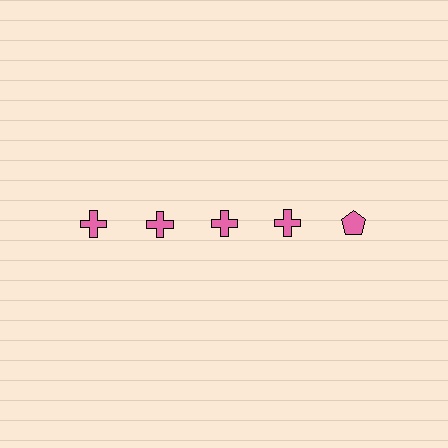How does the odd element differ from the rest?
It has a different shape: pentagon instead of cross.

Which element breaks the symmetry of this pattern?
The pink pentagon in the top row, rightmost column breaks the symmetry. All other shapes are pink crosses.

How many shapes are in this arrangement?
There are 5 shapes arranged in a grid pattern.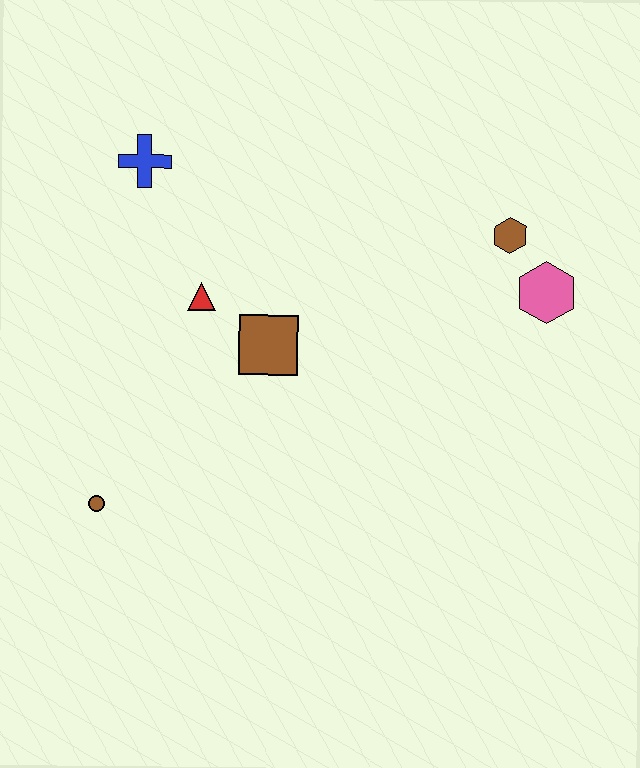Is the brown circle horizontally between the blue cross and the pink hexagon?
No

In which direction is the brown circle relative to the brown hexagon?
The brown circle is to the left of the brown hexagon.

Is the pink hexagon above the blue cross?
No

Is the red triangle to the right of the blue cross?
Yes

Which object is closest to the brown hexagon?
The pink hexagon is closest to the brown hexagon.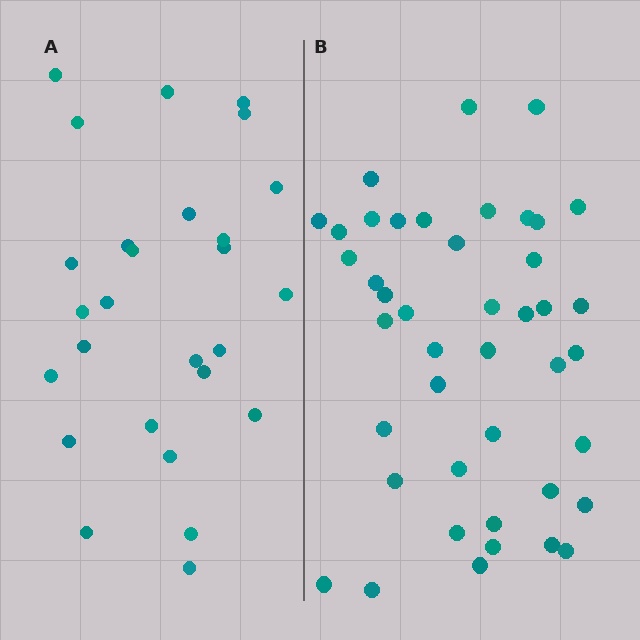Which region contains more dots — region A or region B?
Region B (the right region) has more dots.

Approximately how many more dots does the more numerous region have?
Region B has approximately 15 more dots than region A.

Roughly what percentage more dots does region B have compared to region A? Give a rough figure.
About 60% more.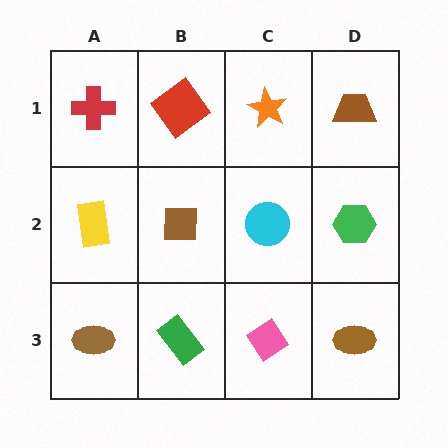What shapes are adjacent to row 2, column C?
An orange star (row 1, column C), a pink diamond (row 3, column C), a brown square (row 2, column B), a green hexagon (row 2, column D).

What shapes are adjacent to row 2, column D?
A brown trapezoid (row 1, column D), a brown ellipse (row 3, column D), a cyan circle (row 2, column C).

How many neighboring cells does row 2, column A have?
3.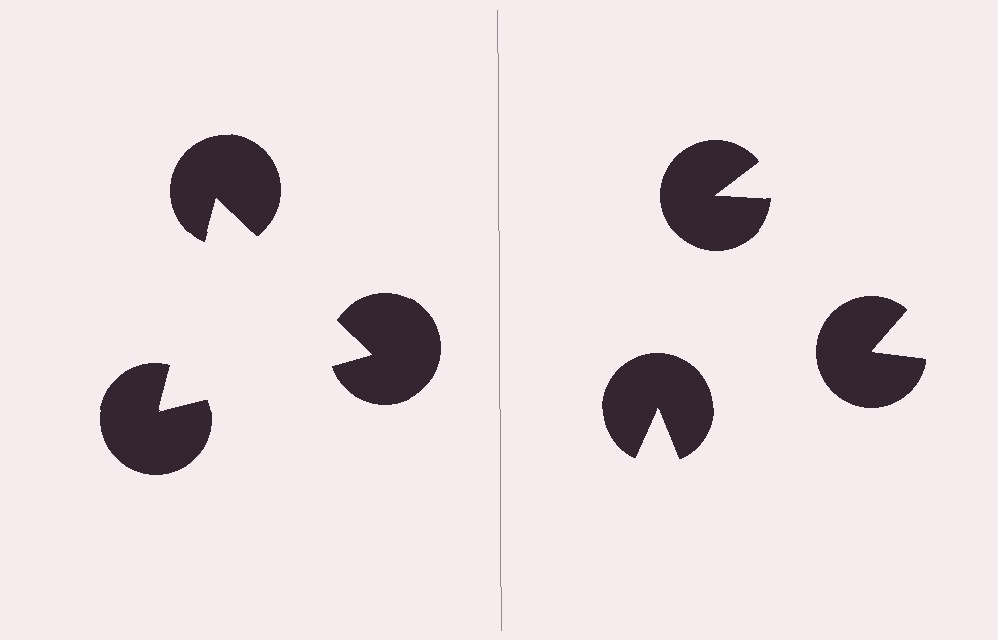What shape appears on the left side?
An illusory triangle.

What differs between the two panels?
The pac-man discs are positioned identically on both sides; only the wedge orientations differ. On the left they align to a triangle; on the right they are misaligned.